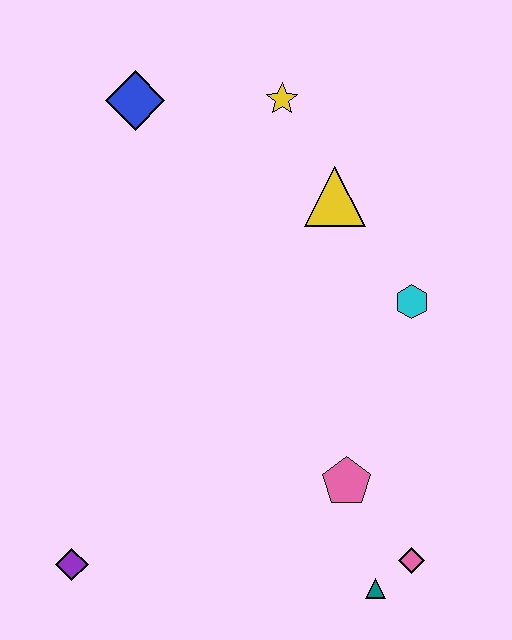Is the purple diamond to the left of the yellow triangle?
Yes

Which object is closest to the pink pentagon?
The pink diamond is closest to the pink pentagon.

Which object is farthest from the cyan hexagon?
The purple diamond is farthest from the cyan hexagon.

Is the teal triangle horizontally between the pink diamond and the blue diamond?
Yes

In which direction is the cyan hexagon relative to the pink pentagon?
The cyan hexagon is above the pink pentagon.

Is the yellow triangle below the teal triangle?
No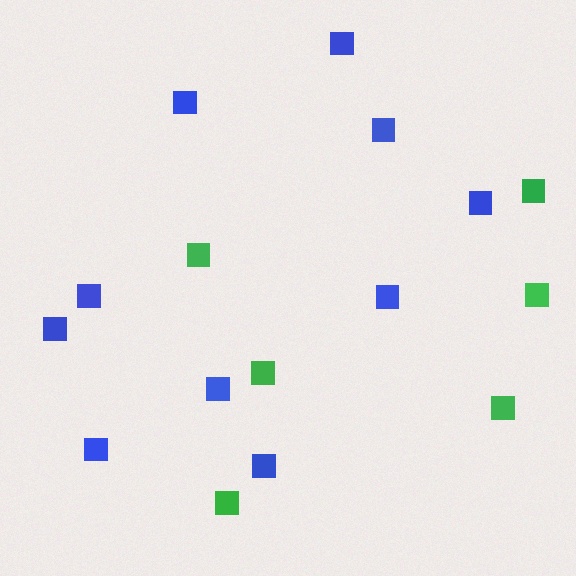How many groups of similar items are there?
There are 2 groups: one group of green squares (6) and one group of blue squares (10).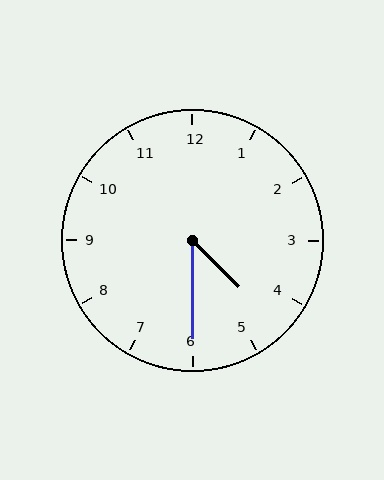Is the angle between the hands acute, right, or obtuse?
It is acute.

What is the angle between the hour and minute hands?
Approximately 45 degrees.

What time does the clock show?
4:30.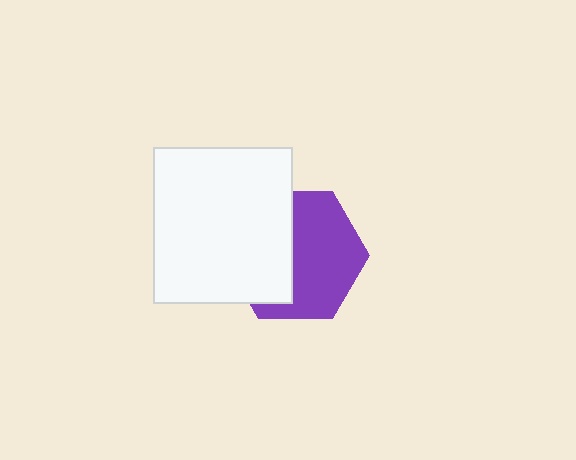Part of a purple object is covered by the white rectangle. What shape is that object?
It is a hexagon.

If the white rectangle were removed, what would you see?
You would see the complete purple hexagon.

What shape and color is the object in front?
The object in front is a white rectangle.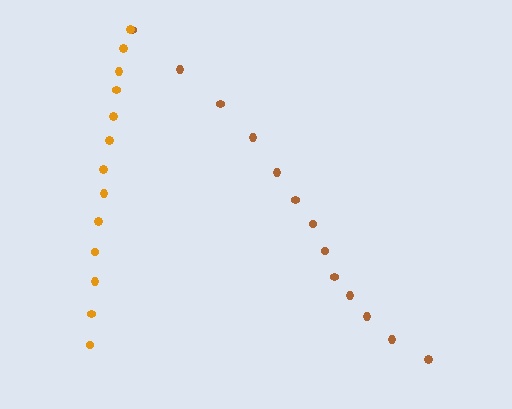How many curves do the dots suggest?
There are 2 distinct paths.